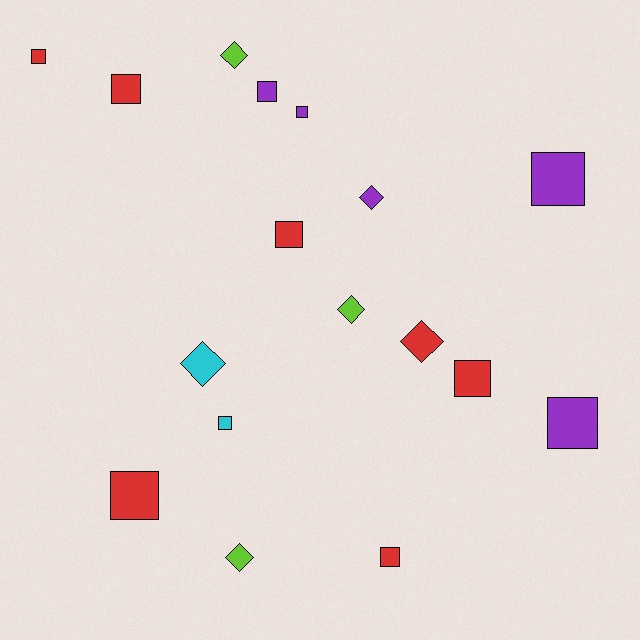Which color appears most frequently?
Red, with 7 objects.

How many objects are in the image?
There are 17 objects.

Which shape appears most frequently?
Square, with 11 objects.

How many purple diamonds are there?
There is 1 purple diamond.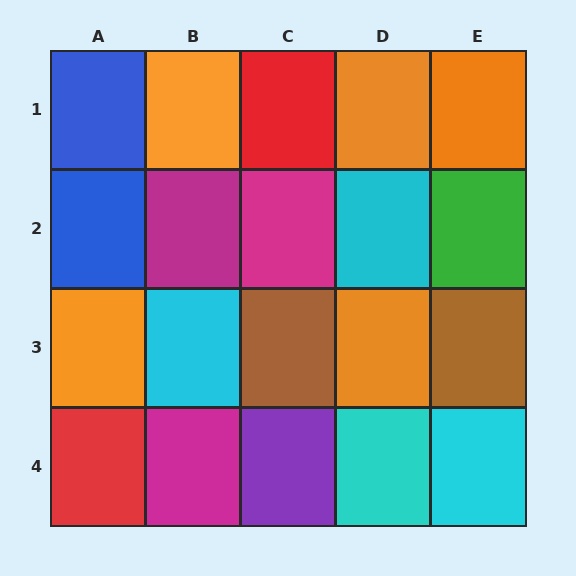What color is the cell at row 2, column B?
Magenta.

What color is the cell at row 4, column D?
Cyan.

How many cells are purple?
1 cell is purple.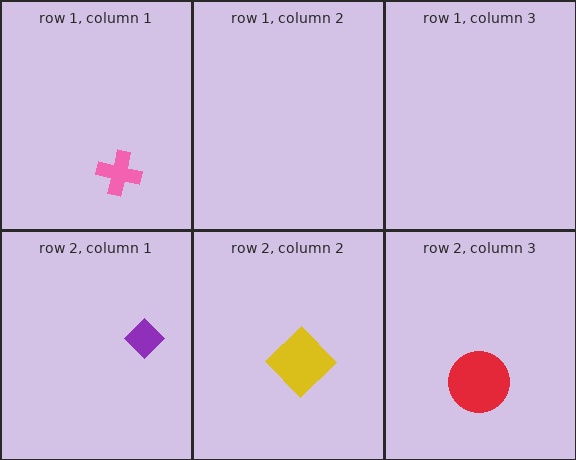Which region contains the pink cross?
The row 1, column 1 region.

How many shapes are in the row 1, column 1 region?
1.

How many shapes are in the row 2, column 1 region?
1.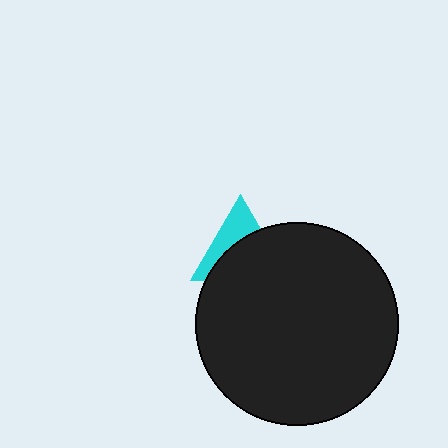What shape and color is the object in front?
The object in front is a black circle.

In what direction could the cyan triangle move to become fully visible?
The cyan triangle could move up. That would shift it out from behind the black circle entirely.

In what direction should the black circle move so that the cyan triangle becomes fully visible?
The black circle should move down. That is the shortest direction to clear the overlap and leave the cyan triangle fully visible.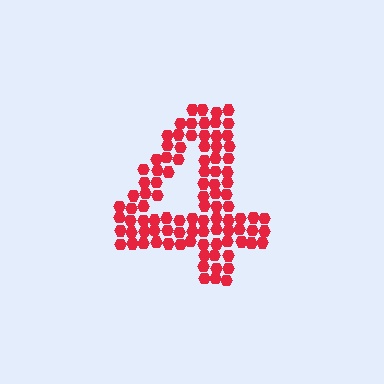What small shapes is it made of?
It is made of small hexagons.